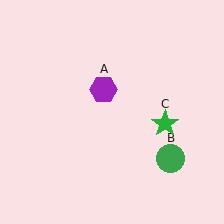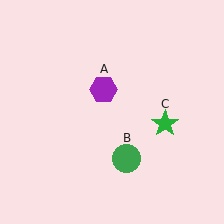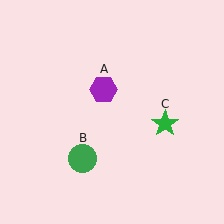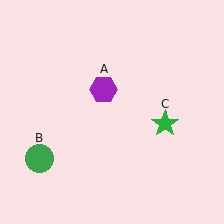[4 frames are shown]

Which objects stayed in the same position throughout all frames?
Purple hexagon (object A) and green star (object C) remained stationary.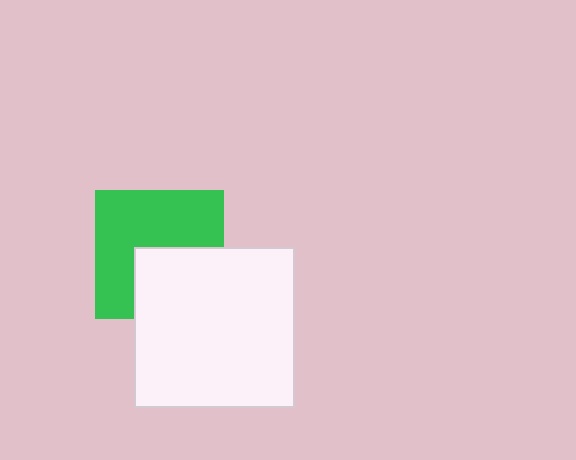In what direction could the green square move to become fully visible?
The green square could move up. That would shift it out from behind the white square entirely.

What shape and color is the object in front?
The object in front is a white square.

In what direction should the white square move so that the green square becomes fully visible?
The white square should move down. That is the shortest direction to clear the overlap and leave the green square fully visible.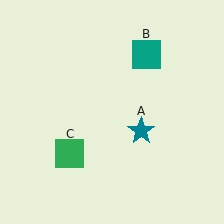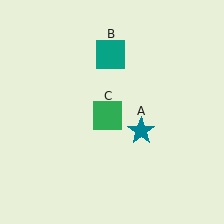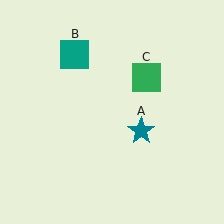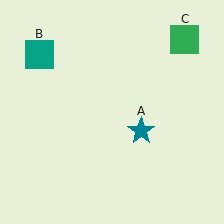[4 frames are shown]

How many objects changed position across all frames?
2 objects changed position: teal square (object B), green square (object C).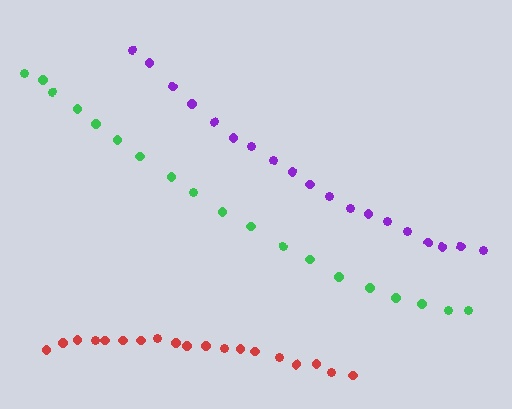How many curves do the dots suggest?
There are 3 distinct paths.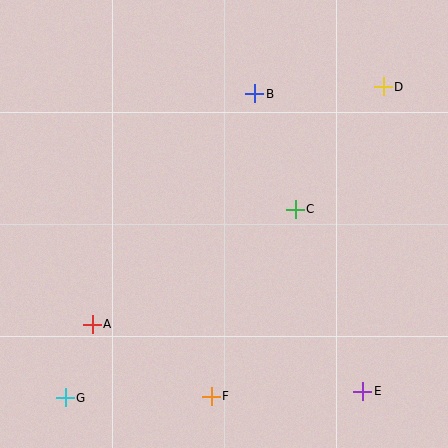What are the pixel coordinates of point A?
Point A is at (92, 324).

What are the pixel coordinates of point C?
Point C is at (295, 209).